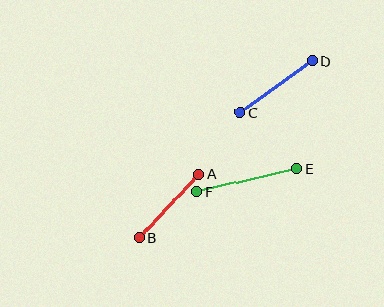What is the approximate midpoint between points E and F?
The midpoint is at approximately (247, 180) pixels.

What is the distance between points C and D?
The distance is approximately 88 pixels.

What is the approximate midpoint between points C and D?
The midpoint is at approximately (276, 87) pixels.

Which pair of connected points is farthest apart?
Points E and F are farthest apart.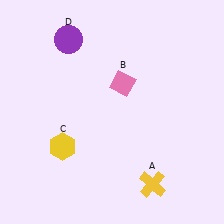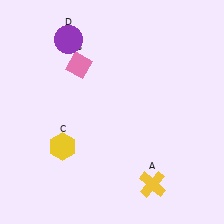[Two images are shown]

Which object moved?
The pink diamond (B) moved left.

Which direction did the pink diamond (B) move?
The pink diamond (B) moved left.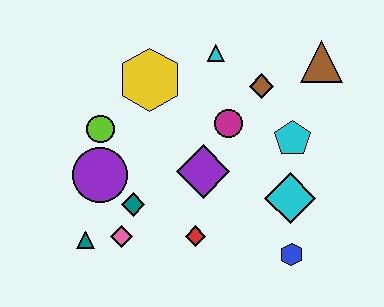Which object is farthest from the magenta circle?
The teal triangle is farthest from the magenta circle.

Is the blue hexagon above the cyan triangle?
No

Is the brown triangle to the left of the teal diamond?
No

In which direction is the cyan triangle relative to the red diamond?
The cyan triangle is above the red diamond.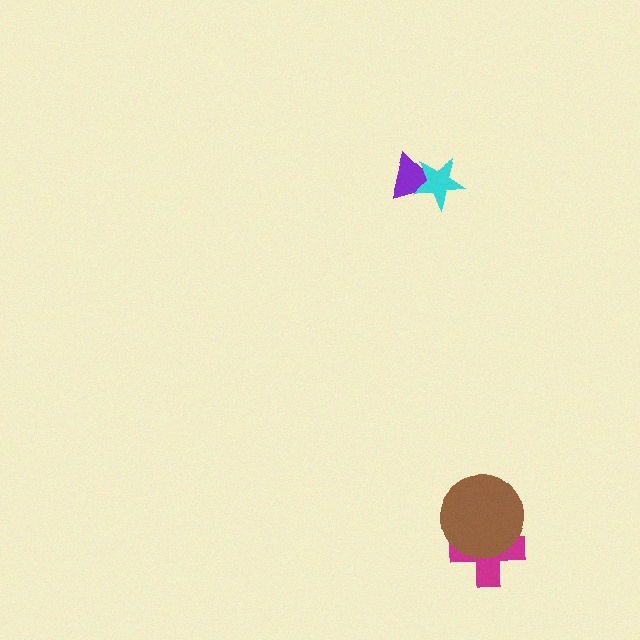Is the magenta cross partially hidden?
Yes, it is partially covered by another shape.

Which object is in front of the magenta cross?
The brown circle is in front of the magenta cross.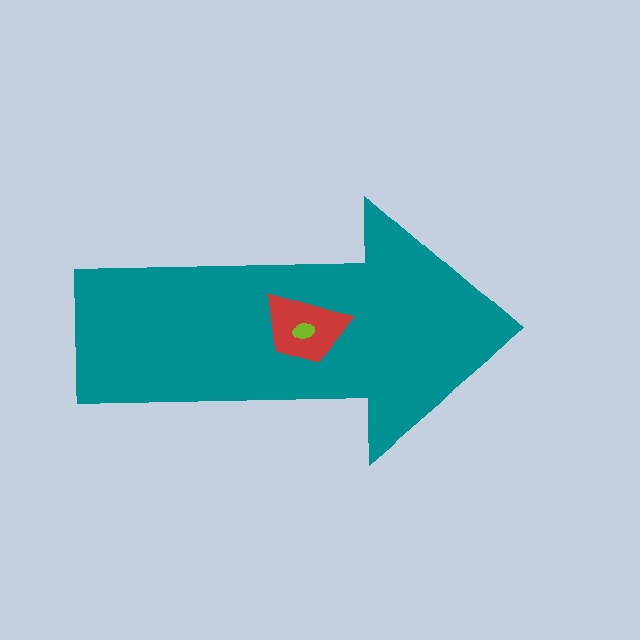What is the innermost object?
The lime ellipse.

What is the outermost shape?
The teal arrow.